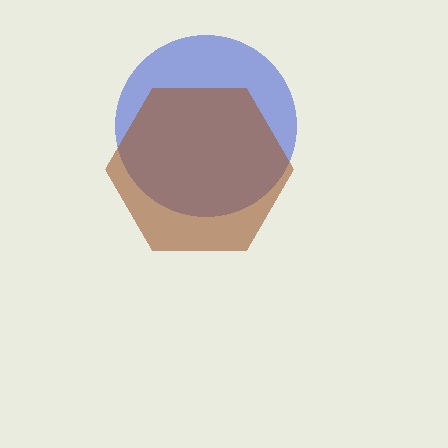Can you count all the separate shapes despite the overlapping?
Yes, there are 2 separate shapes.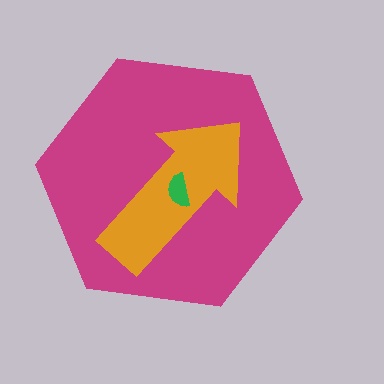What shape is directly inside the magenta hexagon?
The orange arrow.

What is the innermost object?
The green semicircle.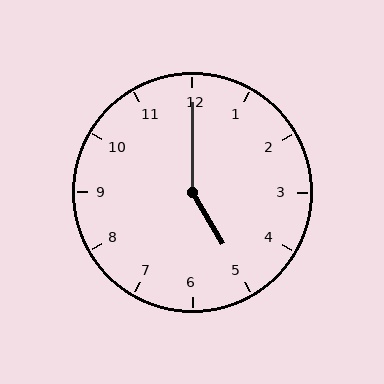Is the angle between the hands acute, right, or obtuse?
It is obtuse.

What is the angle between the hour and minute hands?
Approximately 150 degrees.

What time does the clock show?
5:00.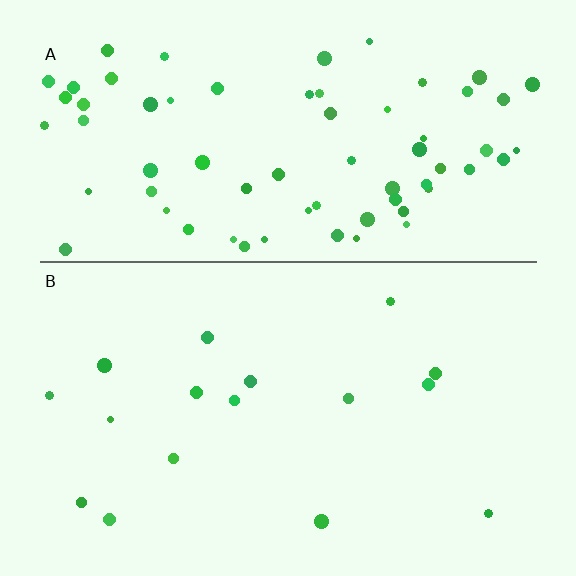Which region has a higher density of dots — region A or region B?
A (the top).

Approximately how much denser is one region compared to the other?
Approximately 4.2× — region A over region B.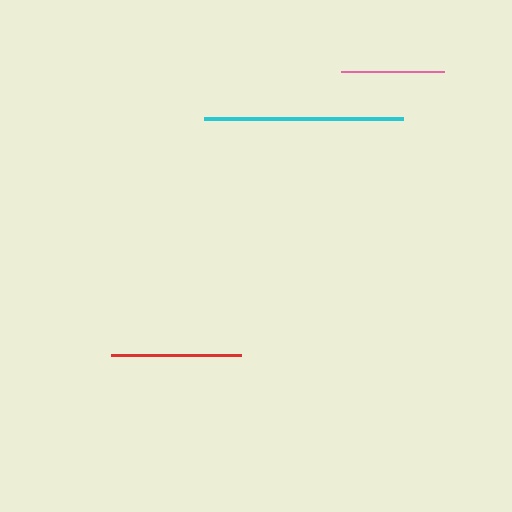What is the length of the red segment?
The red segment is approximately 130 pixels long.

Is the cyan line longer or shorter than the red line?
The cyan line is longer than the red line.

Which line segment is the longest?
The cyan line is the longest at approximately 199 pixels.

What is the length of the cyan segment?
The cyan segment is approximately 199 pixels long.